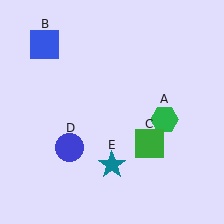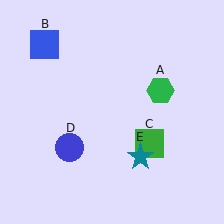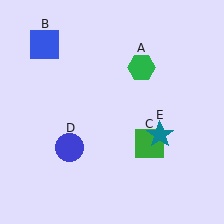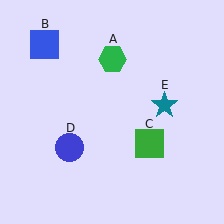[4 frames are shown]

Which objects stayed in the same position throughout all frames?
Blue square (object B) and green square (object C) and blue circle (object D) remained stationary.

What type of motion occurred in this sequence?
The green hexagon (object A), teal star (object E) rotated counterclockwise around the center of the scene.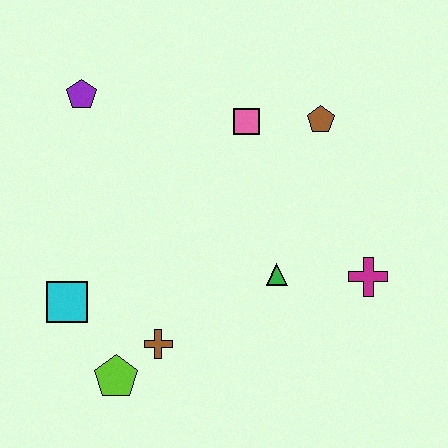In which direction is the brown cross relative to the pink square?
The brown cross is below the pink square.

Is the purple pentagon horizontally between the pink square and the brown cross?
No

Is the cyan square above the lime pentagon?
Yes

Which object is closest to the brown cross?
The lime pentagon is closest to the brown cross.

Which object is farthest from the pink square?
The lime pentagon is farthest from the pink square.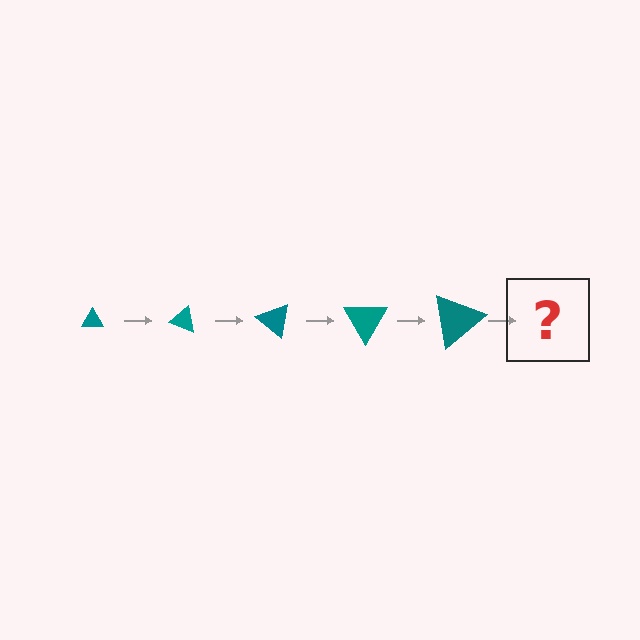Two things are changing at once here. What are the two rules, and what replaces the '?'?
The two rules are that the triangle grows larger each step and it rotates 20 degrees each step. The '?' should be a triangle, larger than the previous one and rotated 100 degrees from the start.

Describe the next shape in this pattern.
It should be a triangle, larger than the previous one and rotated 100 degrees from the start.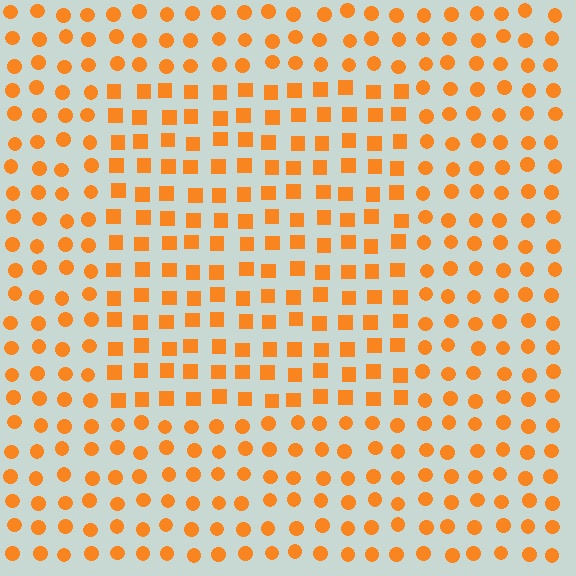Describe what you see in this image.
The image is filled with small orange elements arranged in a uniform grid. A rectangle-shaped region contains squares, while the surrounding area contains circles. The boundary is defined purely by the change in element shape.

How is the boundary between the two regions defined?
The boundary is defined by a change in element shape: squares inside vs. circles outside. All elements share the same color and spacing.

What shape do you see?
I see a rectangle.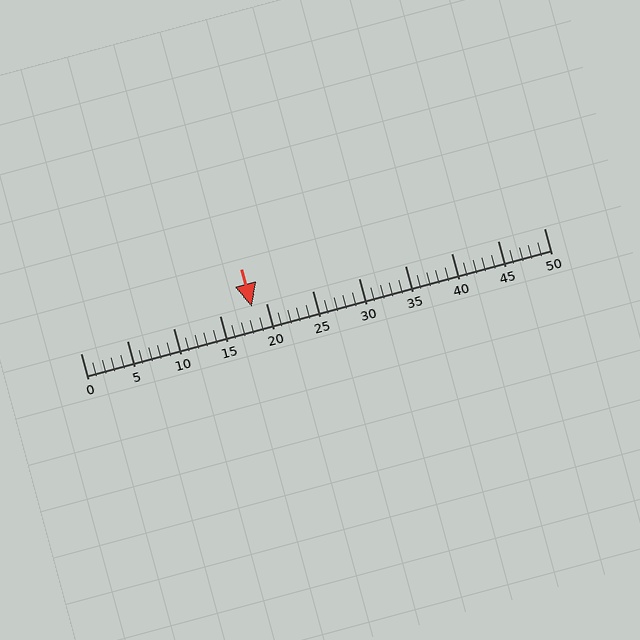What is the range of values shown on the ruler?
The ruler shows values from 0 to 50.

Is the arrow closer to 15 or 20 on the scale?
The arrow is closer to 20.